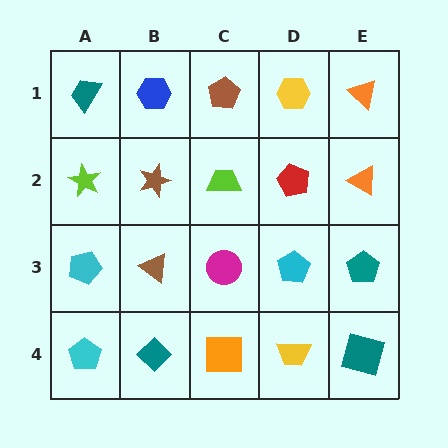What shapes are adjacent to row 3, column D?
A red pentagon (row 2, column D), a yellow trapezoid (row 4, column D), a magenta circle (row 3, column C), a teal pentagon (row 3, column E).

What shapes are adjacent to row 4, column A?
A cyan pentagon (row 3, column A), a teal diamond (row 4, column B).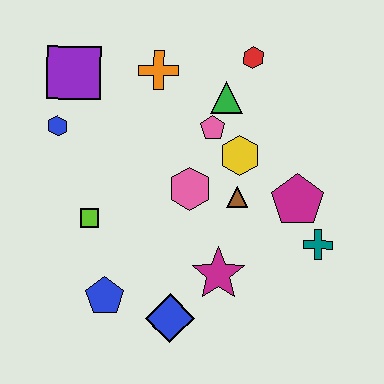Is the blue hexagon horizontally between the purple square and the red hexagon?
No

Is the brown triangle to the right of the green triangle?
Yes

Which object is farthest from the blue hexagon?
The teal cross is farthest from the blue hexagon.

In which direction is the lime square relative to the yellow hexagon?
The lime square is to the left of the yellow hexagon.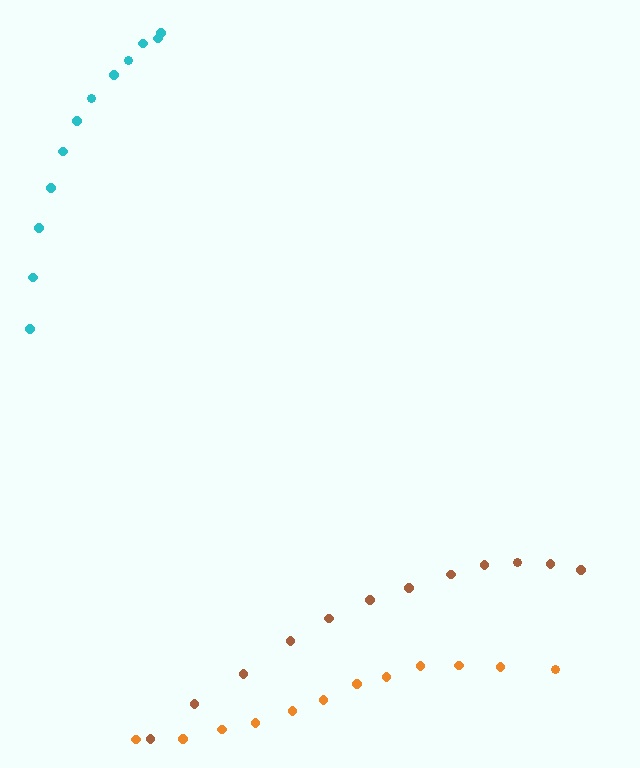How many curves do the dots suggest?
There are 3 distinct paths.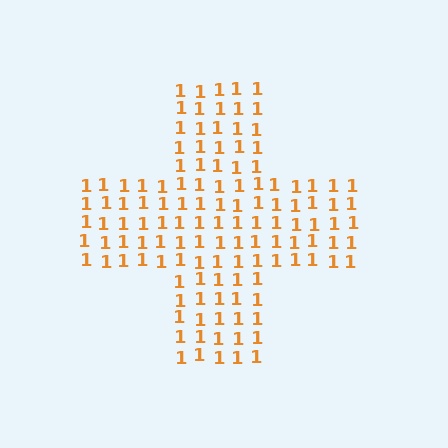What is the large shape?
The large shape is a cross.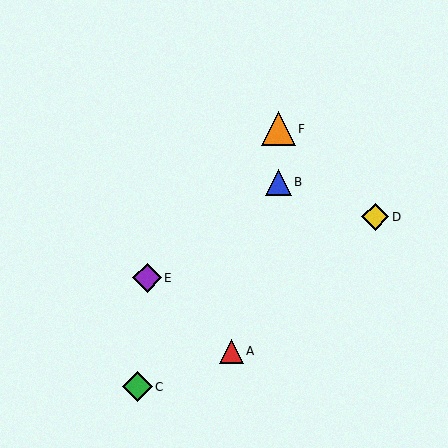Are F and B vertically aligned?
Yes, both are at x≈279.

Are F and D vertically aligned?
No, F is at x≈279 and D is at x≈375.